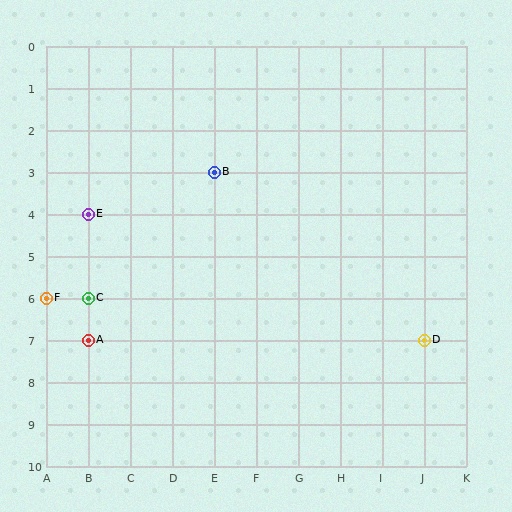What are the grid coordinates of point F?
Point F is at grid coordinates (A, 6).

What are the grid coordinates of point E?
Point E is at grid coordinates (B, 4).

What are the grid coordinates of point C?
Point C is at grid coordinates (B, 6).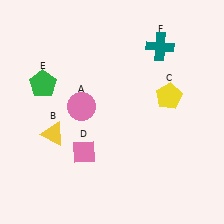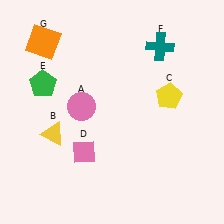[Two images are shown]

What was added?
An orange square (G) was added in Image 2.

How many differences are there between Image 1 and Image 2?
There is 1 difference between the two images.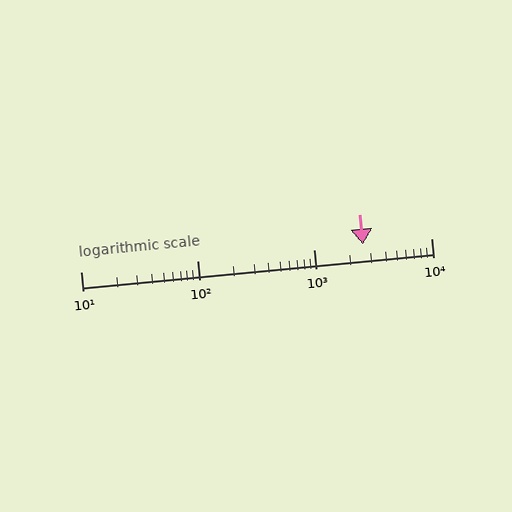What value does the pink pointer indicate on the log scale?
The pointer indicates approximately 2600.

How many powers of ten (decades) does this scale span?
The scale spans 3 decades, from 10 to 10000.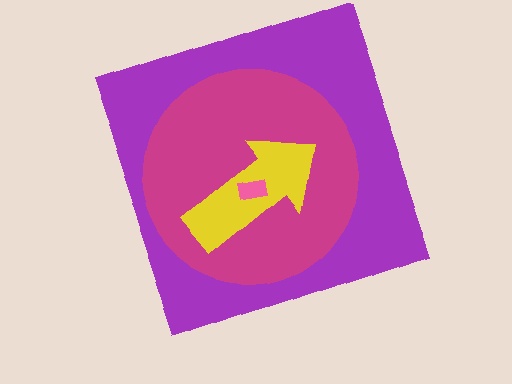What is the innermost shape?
The pink rectangle.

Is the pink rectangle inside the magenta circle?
Yes.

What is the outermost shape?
The purple square.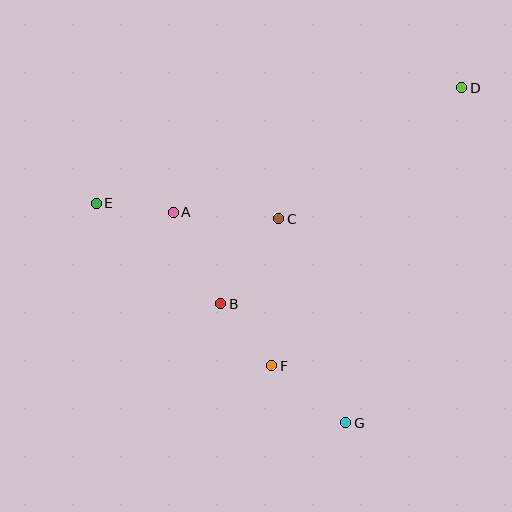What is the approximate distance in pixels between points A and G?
The distance between A and G is approximately 272 pixels.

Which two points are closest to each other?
Points A and E are closest to each other.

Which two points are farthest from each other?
Points D and E are farthest from each other.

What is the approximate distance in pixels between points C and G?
The distance between C and G is approximately 214 pixels.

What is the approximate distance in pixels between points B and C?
The distance between B and C is approximately 103 pixels.